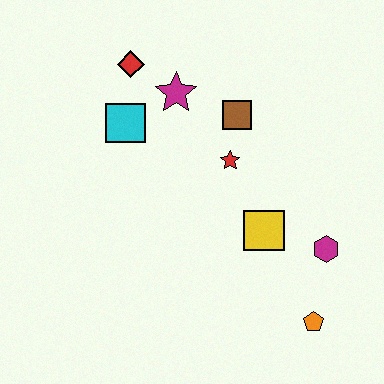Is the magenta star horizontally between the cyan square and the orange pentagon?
Yes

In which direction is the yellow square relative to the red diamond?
The yellow square is below the red diamond.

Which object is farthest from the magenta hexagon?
The red diamond is farthest from the magenta hexagon.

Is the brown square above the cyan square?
Yes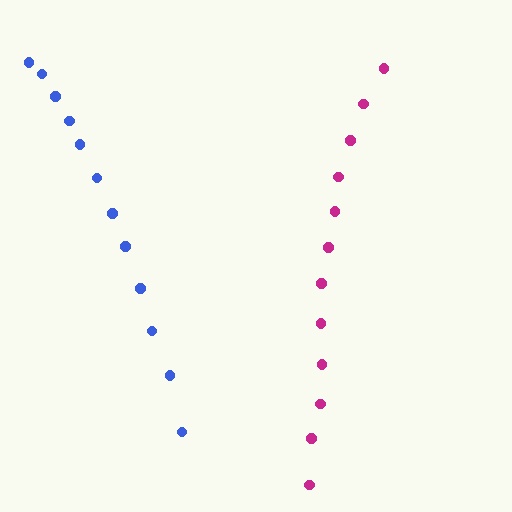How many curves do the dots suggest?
There are 2 distinct paths.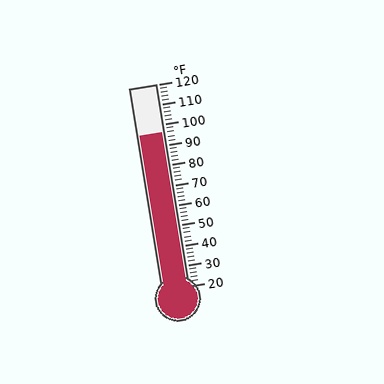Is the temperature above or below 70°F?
The temperature is above 70°F.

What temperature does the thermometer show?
The thermometer shows approximately 96°F.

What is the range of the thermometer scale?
The thermometer scale ranges from 20°F to 120°F.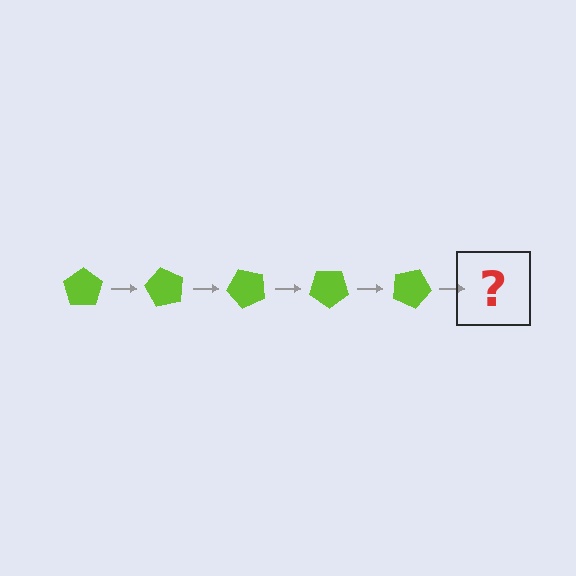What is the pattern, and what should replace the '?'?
The pattern is that the pentagon rotates 60 degrees each step. The '?' should be a lime pentagon rotated 300 degrees.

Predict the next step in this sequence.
The next step is a lime pentagon rotated 300 degrees.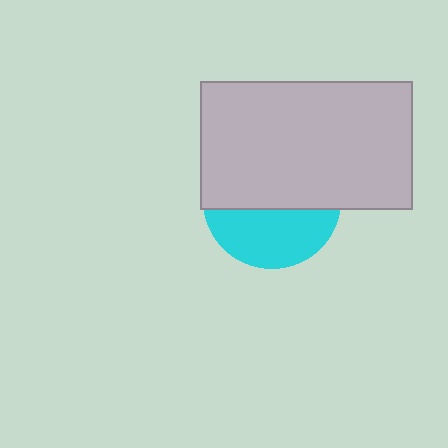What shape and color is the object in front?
The object in front is a light gray rectangle.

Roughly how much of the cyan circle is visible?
A small part of it is visible (roughly 42%).